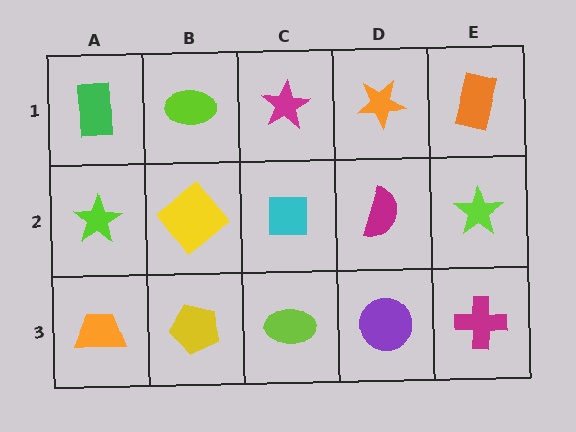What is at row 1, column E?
An orange rectangle.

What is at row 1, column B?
A lime ellipse.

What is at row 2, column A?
A lime star.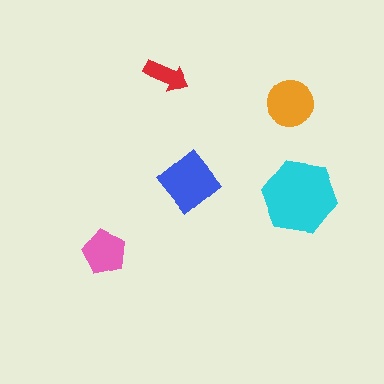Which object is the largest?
The cyan hexagon.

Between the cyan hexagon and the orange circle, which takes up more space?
The cyan hexagon.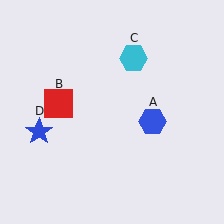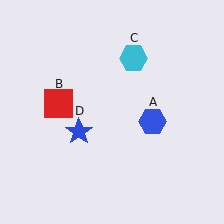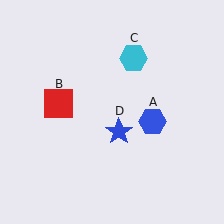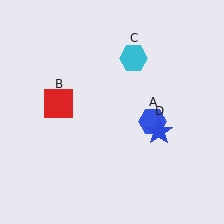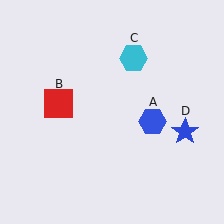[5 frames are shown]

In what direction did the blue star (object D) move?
The blue star (object D) moved right.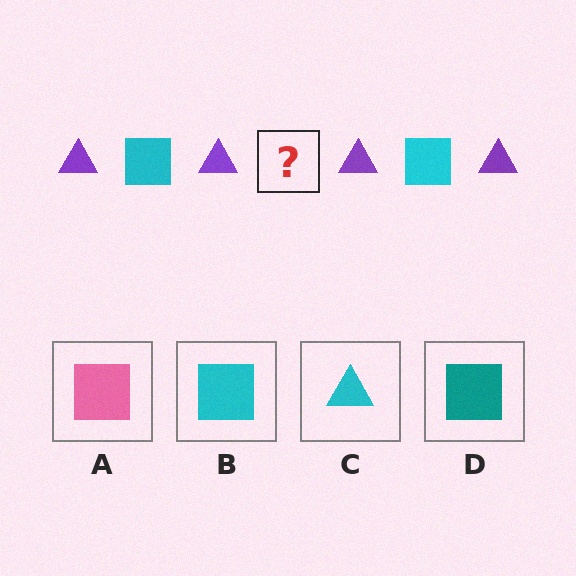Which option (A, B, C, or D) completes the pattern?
B.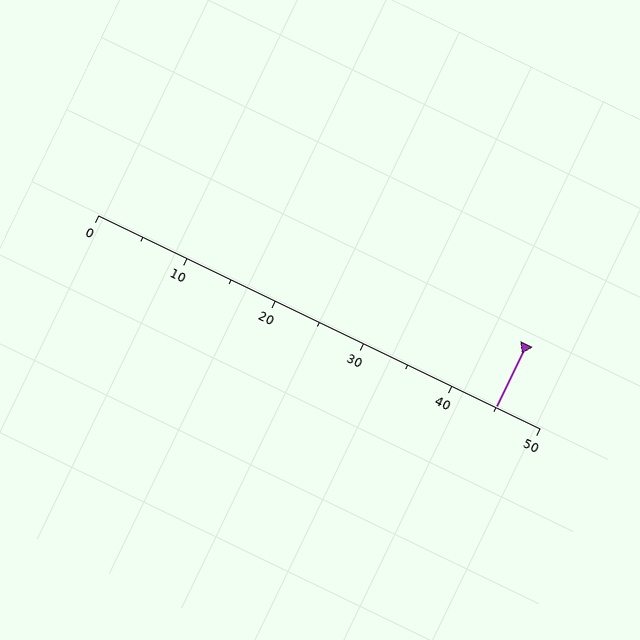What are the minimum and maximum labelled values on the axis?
The axis runs from 0 to 50.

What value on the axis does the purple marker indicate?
The marker indicates approximately 45.